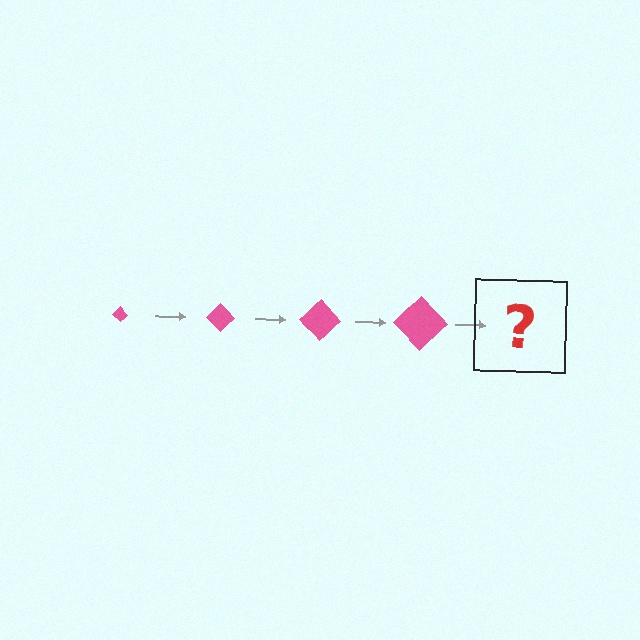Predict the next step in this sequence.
The next step is a pink diamond, larger than the previous one.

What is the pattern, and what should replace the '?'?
The pattern is that the diamond gets progressively larger each step. The '?' should be a pink diamond, larger than the previous one.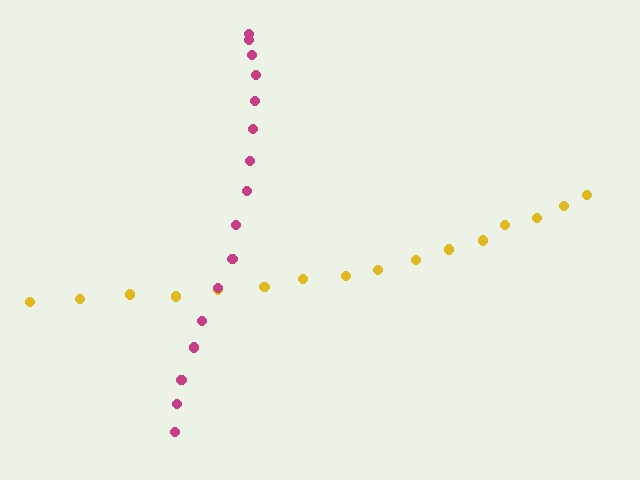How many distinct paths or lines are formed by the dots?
There are 2 distinct paths.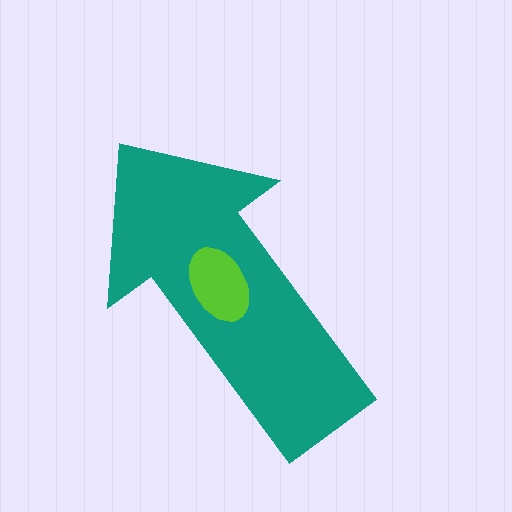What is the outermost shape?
The teal arrow.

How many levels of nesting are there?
2.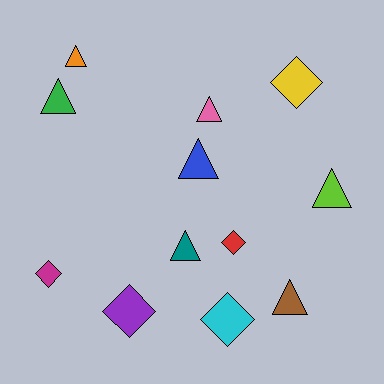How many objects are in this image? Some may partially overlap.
There are 12 objects.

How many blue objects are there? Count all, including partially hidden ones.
There is 1 blue object.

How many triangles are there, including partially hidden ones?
There are 7 triangles.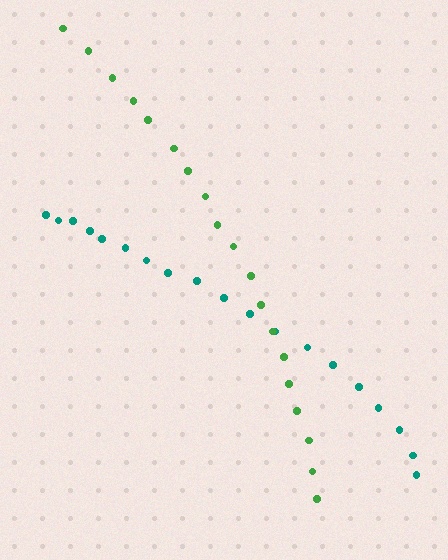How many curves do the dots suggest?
There are 2 distinct paths.